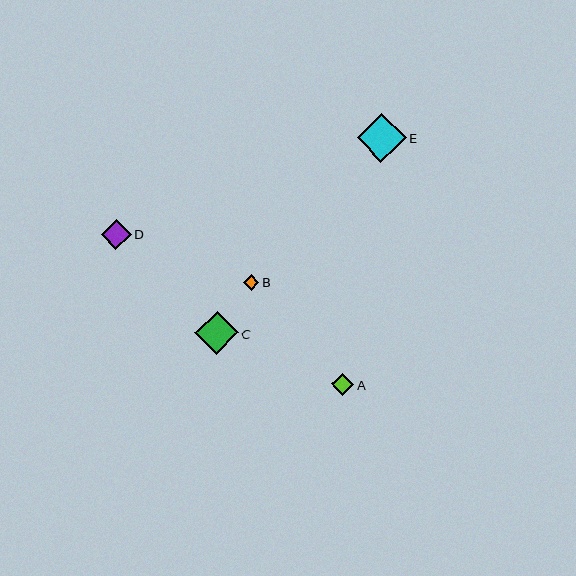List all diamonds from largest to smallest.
From largest to smallest: E, C, D, A, B.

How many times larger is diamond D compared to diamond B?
Diamond D is approximately 1.9 times the size of diamond B.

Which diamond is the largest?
Diamond E is the largest with a size of approximately 49 pixels.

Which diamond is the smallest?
Diamond B is the smallest with a size of approximately 16 pixels.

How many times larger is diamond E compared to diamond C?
Diamond E is approximately 1.1 times the size of diamond C.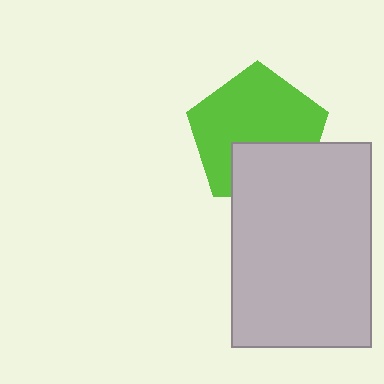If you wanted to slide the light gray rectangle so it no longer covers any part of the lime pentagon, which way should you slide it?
Slide it down — that is the most direct way to separate the two shapes.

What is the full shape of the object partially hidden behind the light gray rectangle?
The partially hidden object is a lime pentagon.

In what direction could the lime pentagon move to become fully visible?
The lime pentagon could move up. That would shift it out from behind the light gray rectangle entirely.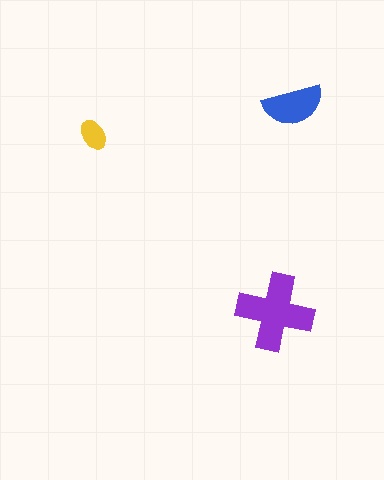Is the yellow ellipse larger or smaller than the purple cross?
Smaller.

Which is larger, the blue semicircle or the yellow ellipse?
The blue semicircle.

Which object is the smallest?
The yellow ellipse.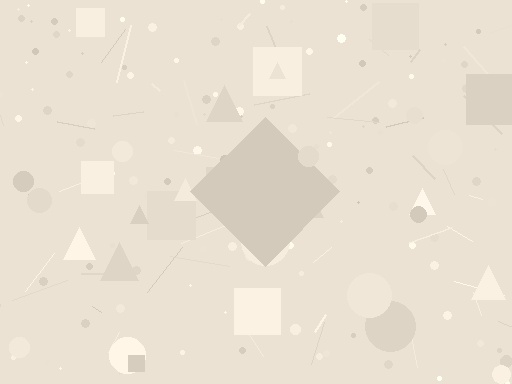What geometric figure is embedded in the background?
A diamond is embedded in the background.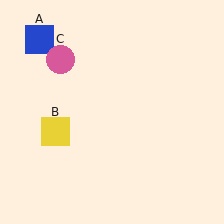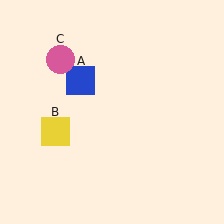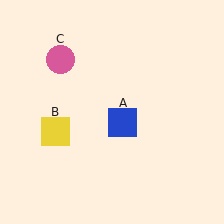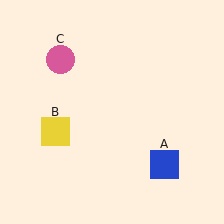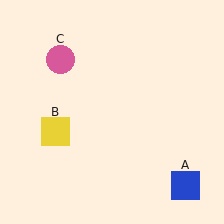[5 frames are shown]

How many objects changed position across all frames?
1 object changed position: blue square (object A).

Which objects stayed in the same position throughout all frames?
Yellow square (object B) and pink circle (object C) remained stationary.